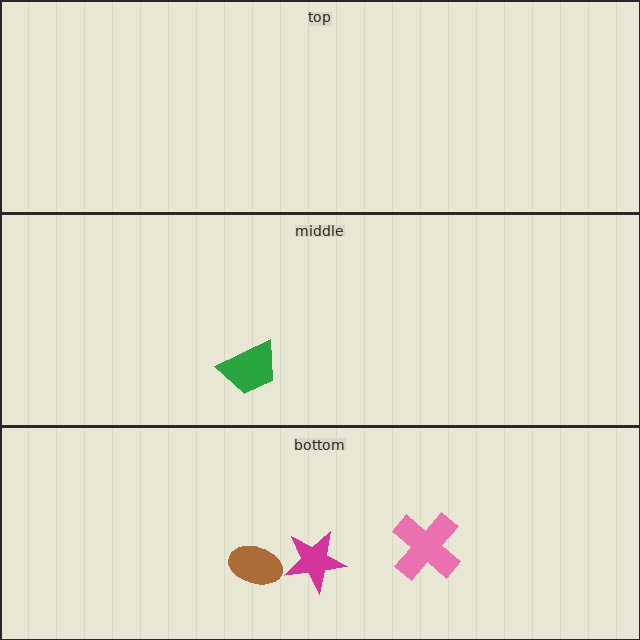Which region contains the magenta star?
The bottom region.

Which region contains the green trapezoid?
The middle region.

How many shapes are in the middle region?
1.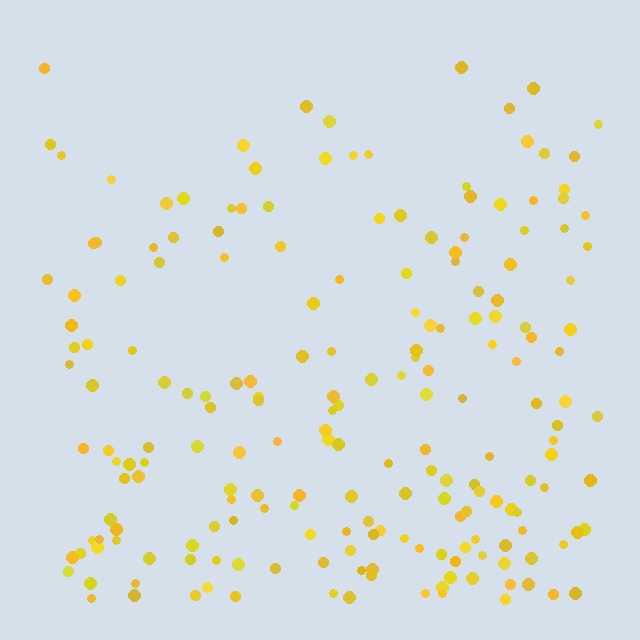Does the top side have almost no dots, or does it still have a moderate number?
Still a moderate number, just noticeably fewer than the bottom.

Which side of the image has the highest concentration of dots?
The bottom.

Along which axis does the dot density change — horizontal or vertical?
Vertical.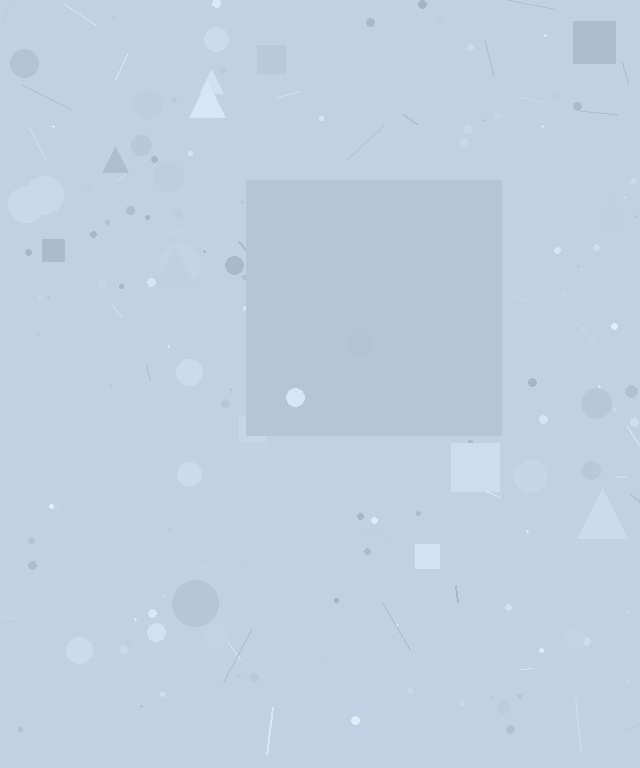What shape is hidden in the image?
A square is hidden in the image.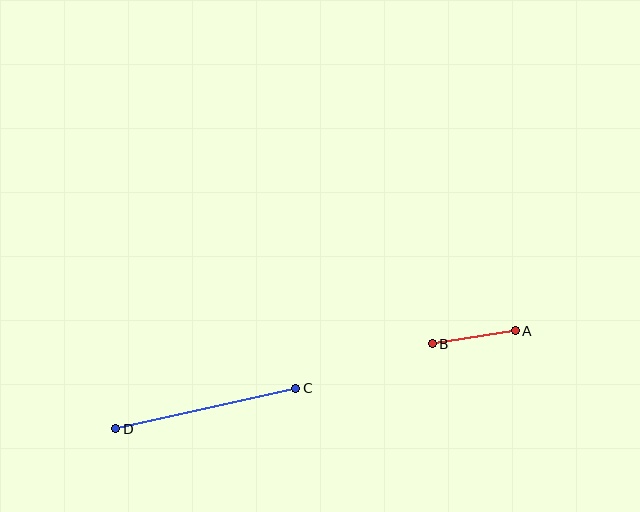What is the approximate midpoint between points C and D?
The midpoint is at approximately (206, 409) pixels.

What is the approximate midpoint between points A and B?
The midpoint is at approximately (474, 337) pixels.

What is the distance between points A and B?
The distance is approximately 84 pixels.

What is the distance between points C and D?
The distance is approximately 185 pixels.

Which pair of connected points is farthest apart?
Points C and D are farthest apart.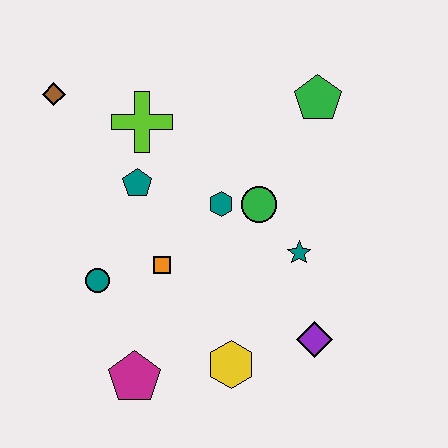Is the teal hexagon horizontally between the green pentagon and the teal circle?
Yes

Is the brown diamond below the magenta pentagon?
No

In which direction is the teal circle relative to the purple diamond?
The teal circle is to the left of the purple diamond.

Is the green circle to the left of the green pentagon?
Yes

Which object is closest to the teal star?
The green circle is closest to the teal star.